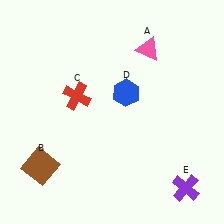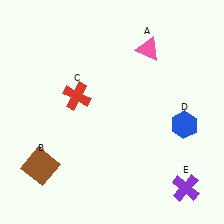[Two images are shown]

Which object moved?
The blue hexagon (D) moved right.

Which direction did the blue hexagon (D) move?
The blue hexagon (D) moved right.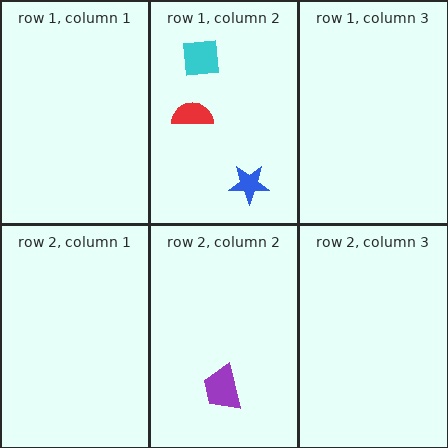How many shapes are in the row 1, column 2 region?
3.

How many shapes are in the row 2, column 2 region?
1.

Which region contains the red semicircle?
The row 1, column 2 region.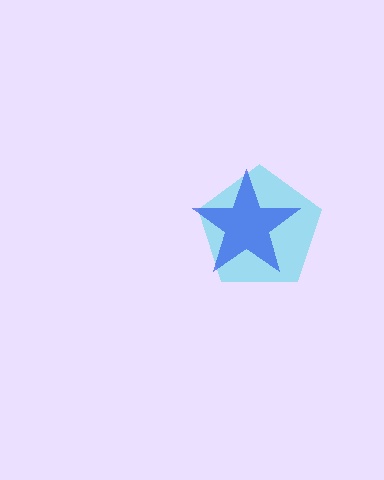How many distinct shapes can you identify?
There are 2 distinct shapes: a cyan pentagon, a blue star.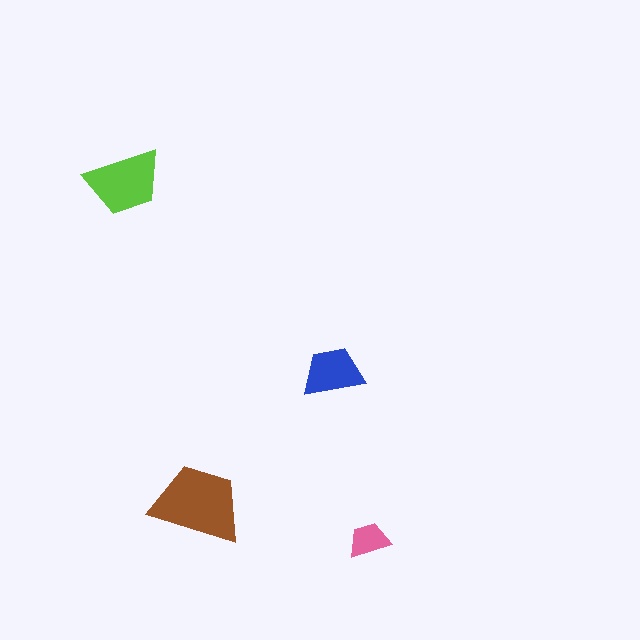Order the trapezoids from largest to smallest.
the brown one, the lime one, the blue one, the pink one.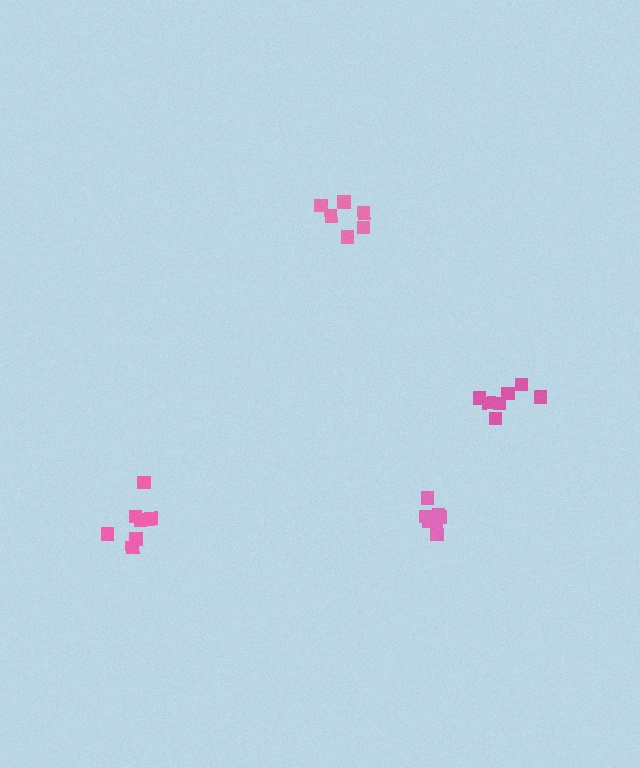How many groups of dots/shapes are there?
There are 4 groups.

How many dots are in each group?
Group 1: 7 dots, Group 2: 7 dots, Group 3: 6 dots, Group 4: 7 dots (27 total).